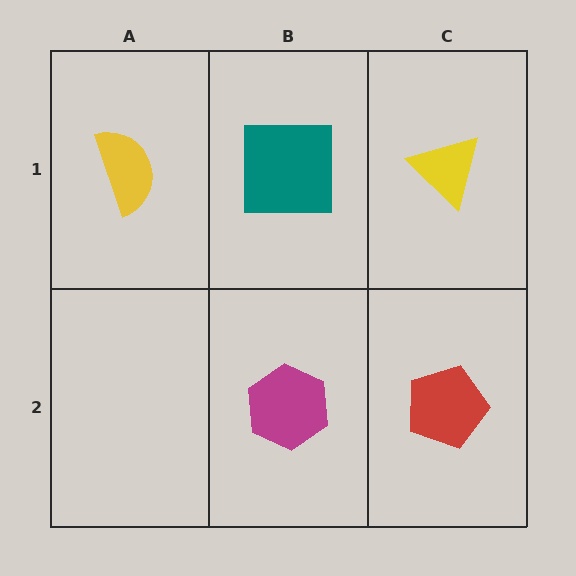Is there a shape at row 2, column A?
No, that cell is empty.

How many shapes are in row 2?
2 shapes.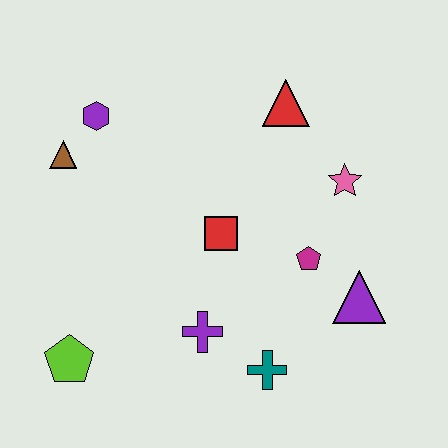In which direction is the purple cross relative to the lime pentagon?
The purple cross is to the right of the lime pentagon.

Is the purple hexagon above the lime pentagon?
Yes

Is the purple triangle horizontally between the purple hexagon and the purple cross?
No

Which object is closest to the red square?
The magenta pentagon is closest to the red square.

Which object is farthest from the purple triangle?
The brown triangle is farthest from the purple triangle.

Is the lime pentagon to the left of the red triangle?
Yes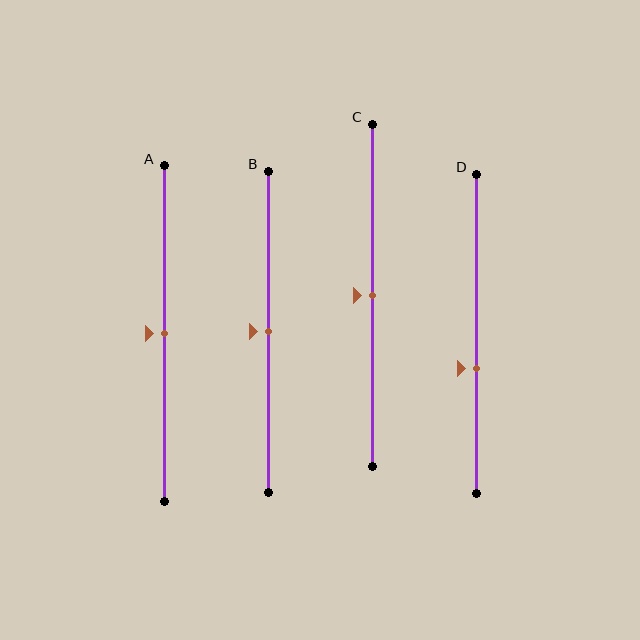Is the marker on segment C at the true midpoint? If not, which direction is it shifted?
Yes, the marker on segment C is at the true midpoint.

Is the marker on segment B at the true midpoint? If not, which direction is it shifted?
Yes, the marker on segment B is at the true midpoint.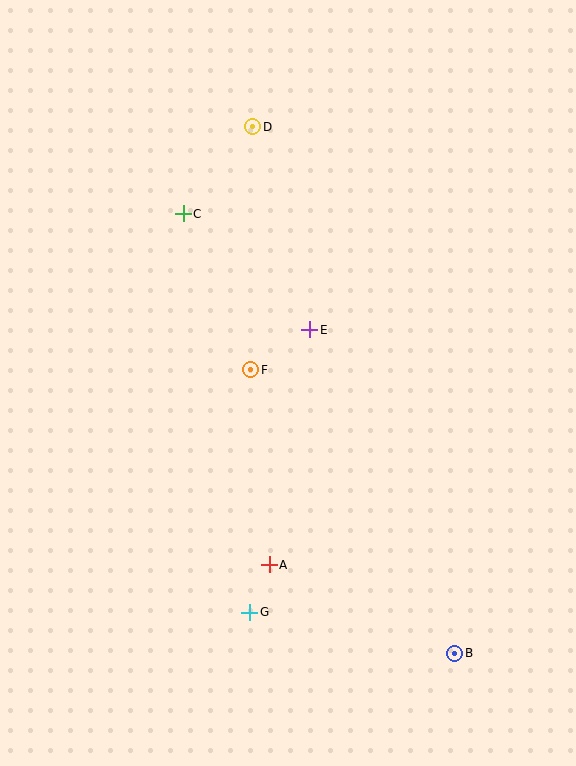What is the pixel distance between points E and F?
The distance between E and F is 71 pixels.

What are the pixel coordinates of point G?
Point G is at (250, 612).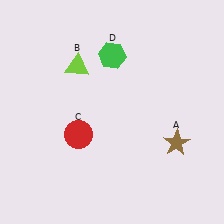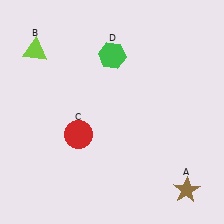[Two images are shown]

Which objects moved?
The objects that moved are: the brown star (A), the lime triangle (B).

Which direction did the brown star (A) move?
The brown star (A) moved down.